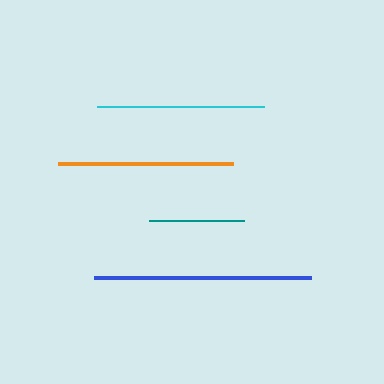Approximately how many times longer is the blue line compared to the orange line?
The blue line is approximately 1.2 times the length of the orange line.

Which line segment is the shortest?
The teal line is the shortest at approximately 95 pixels.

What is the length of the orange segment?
The orange segment is approximately 175 pixels long.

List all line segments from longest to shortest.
From longest to shortest: blue, orange, cyan, teal.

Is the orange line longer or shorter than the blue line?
The blue line is longer than the orange line.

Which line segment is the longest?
The blue line is the longest at approximately 218 pixels.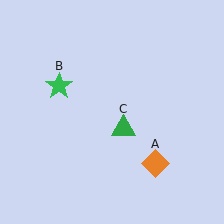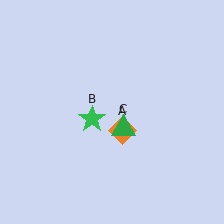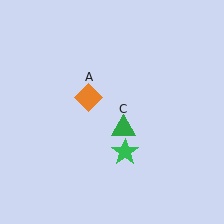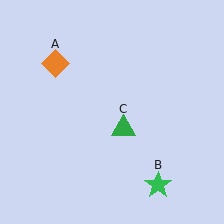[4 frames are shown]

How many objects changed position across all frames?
2 objects changed position: orange diamond (object A), green star (object B).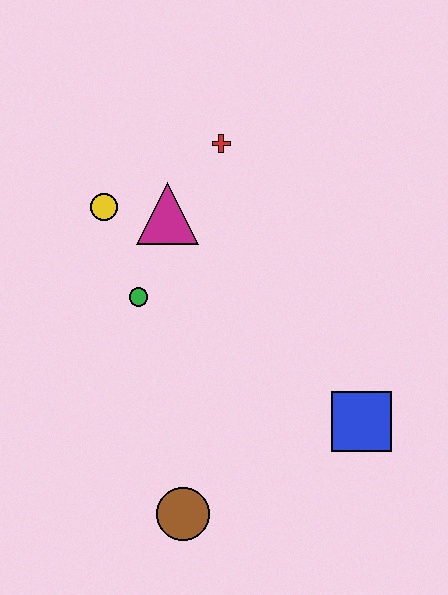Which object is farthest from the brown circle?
The red cross is farthest from the brown circle.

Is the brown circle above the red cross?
No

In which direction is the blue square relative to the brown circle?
The blue square is to the right of the brown circle.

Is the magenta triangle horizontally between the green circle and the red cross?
Yes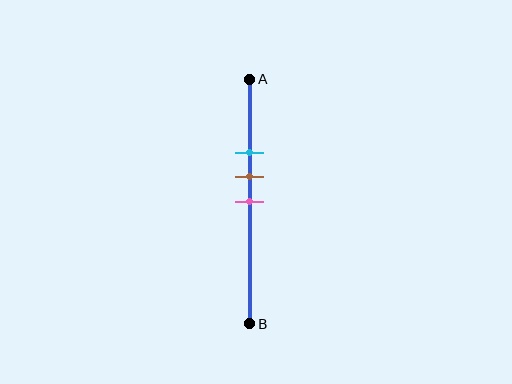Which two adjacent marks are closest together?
The brown and pink marks are the closest adjacent pair.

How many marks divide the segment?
There are 3 marks dividing the segment.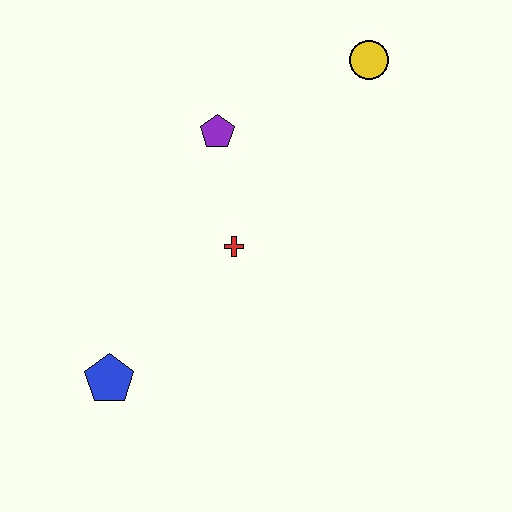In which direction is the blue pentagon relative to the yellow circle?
The blue pentagon is below the yellow circle.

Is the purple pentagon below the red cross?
No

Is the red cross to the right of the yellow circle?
No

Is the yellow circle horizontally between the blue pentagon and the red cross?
No